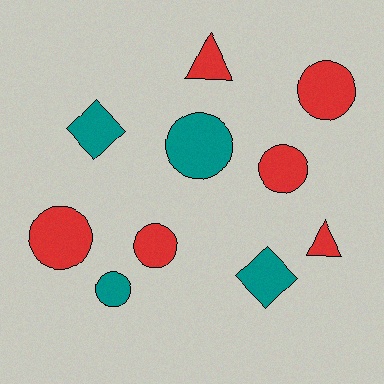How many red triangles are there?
There are 2 red triangles.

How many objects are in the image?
There are 10 objects.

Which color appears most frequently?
Red, with 6 objects.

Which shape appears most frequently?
Circle, with 6 objects.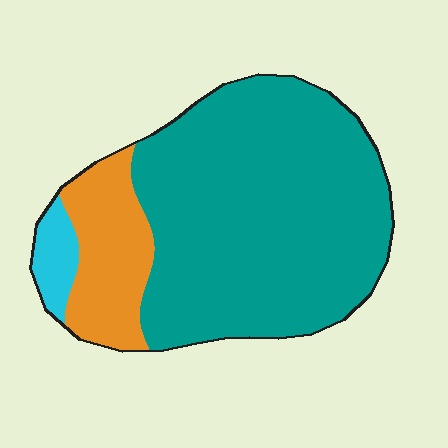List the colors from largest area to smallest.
From largest to smallest: teal, orange, cyan.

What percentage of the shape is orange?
Orange takes up between a sixth and a third of the shape.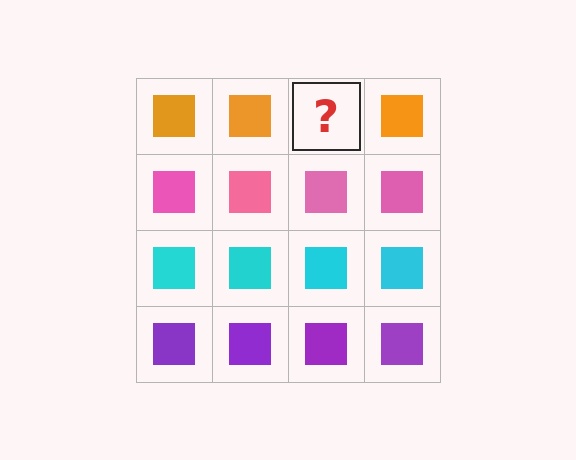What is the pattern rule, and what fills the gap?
The rule is that each row has a consistent color. The gap should be filled with an orange square.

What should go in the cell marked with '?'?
The missing cell should contain an orange square.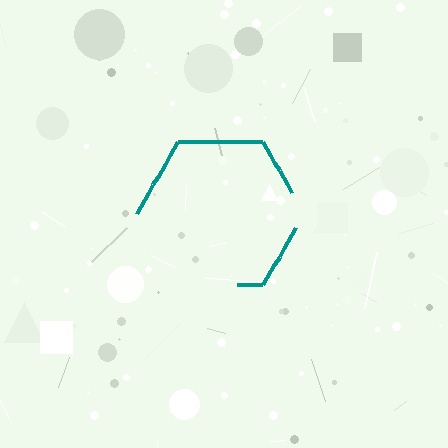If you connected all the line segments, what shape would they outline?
They would outline a hexagon.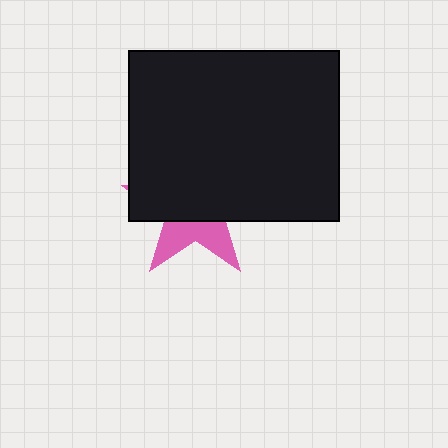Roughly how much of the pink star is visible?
A small part of it is visible (roughly 35%).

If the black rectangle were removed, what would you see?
You would see the complete pink star.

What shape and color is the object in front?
The object in front is a black rectangle.